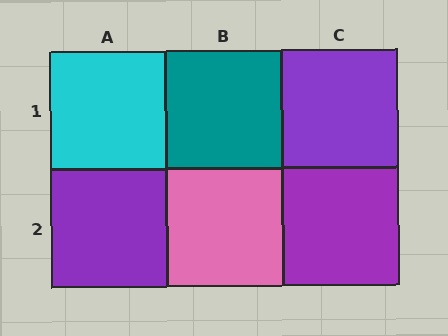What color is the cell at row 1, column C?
Purple.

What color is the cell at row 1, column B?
Teal.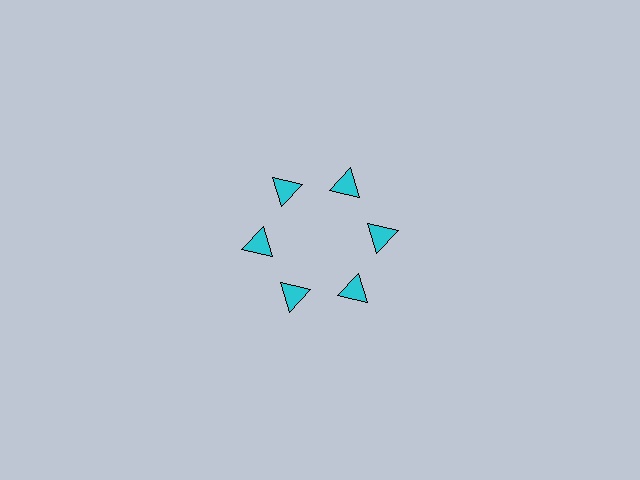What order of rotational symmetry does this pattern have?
This pattern has 6-fold rotational symmetry.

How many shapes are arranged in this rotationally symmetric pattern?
There are 6 shapes, arranged in 6 groups of 1.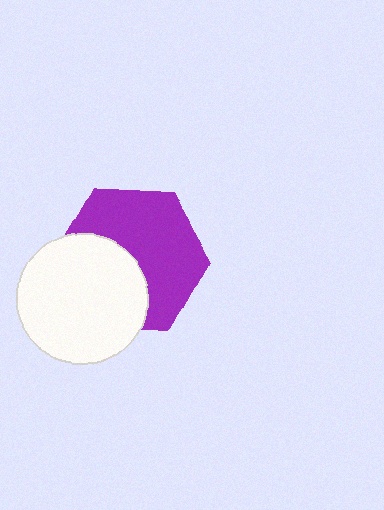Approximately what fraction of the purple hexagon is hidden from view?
Roughly 41% of the purple hexagon is hidden behind the white circle.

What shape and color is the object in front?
The object in front is a white circle.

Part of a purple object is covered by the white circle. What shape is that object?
It is a hexagon.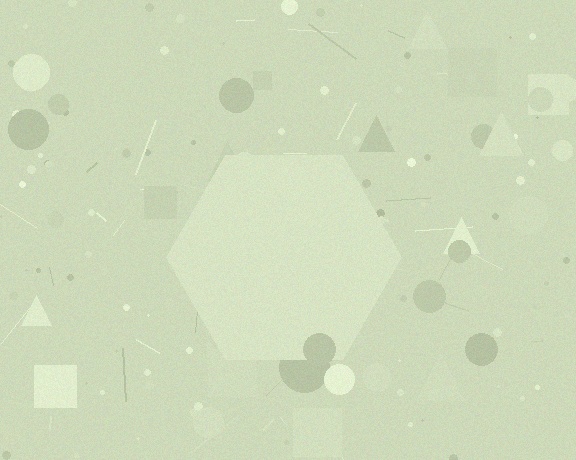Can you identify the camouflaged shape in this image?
The camouflaged shape is a hexagon.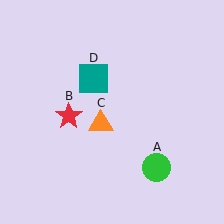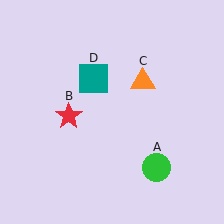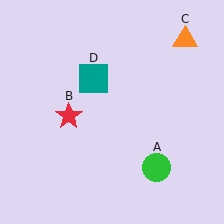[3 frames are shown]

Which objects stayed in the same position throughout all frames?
Green circle (object A) and red star (object B) and teal square (object D) remained stationary.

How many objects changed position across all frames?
1 object changed position: orange triangle (object C).